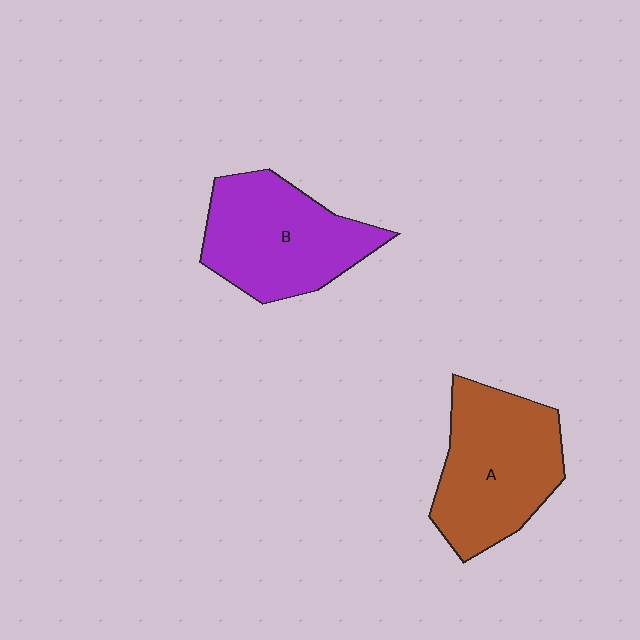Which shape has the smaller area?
Shape B (purple).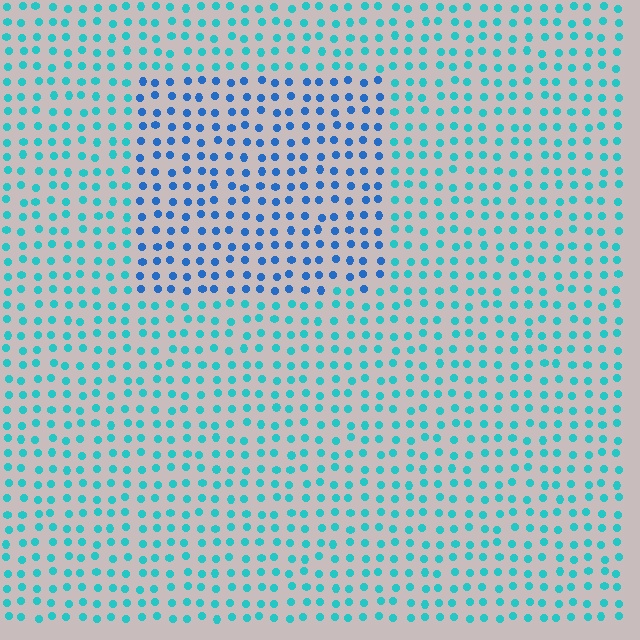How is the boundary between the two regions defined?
The boundary is defined purely by a slight shift in hue (about 35 degrees). Spacing, size, and orientation are identical on both sides.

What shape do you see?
I see a rectangle.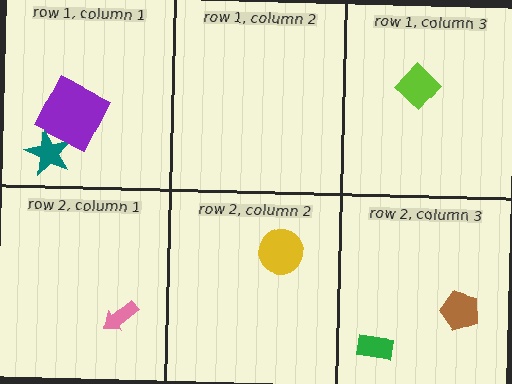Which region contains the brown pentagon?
The row 2, column 3 region.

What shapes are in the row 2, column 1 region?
The pink arrow.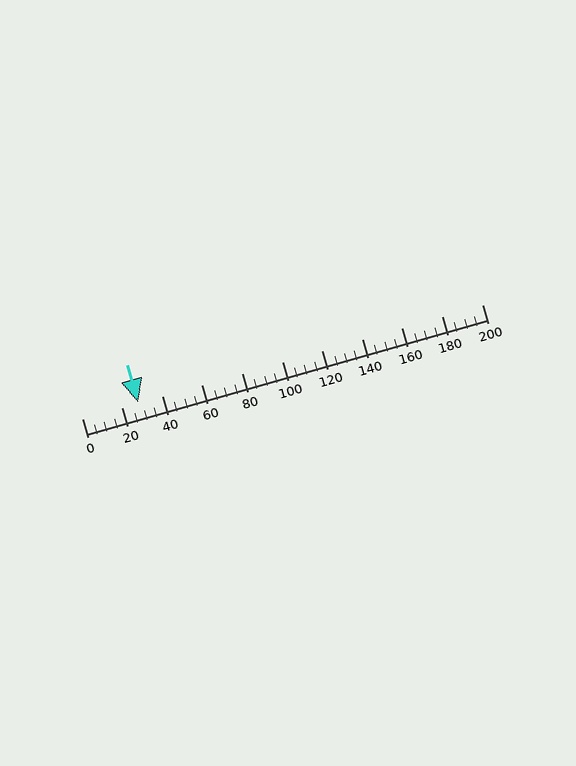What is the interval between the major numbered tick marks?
The major tick marks are spaced 20 units apart.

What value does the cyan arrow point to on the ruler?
The cyan arrow points to approximately 28.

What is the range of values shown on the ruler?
The ruler shows values from 0 to 200.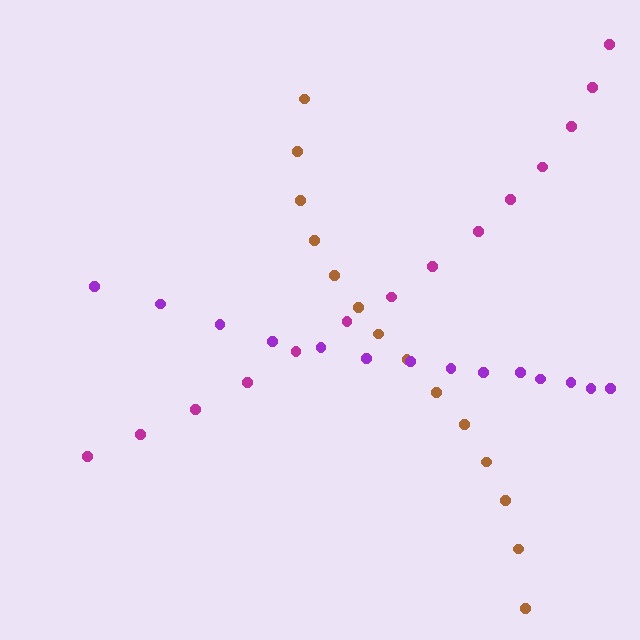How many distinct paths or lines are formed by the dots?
There are 3 distinct paths.